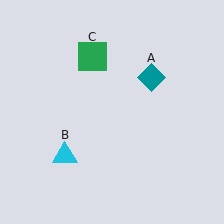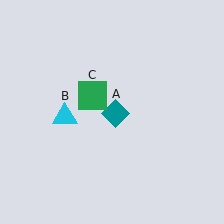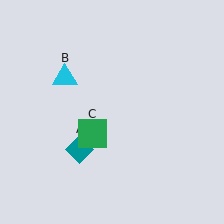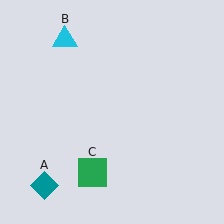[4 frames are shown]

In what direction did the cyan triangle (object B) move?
The cyan triangle (object B) moved up.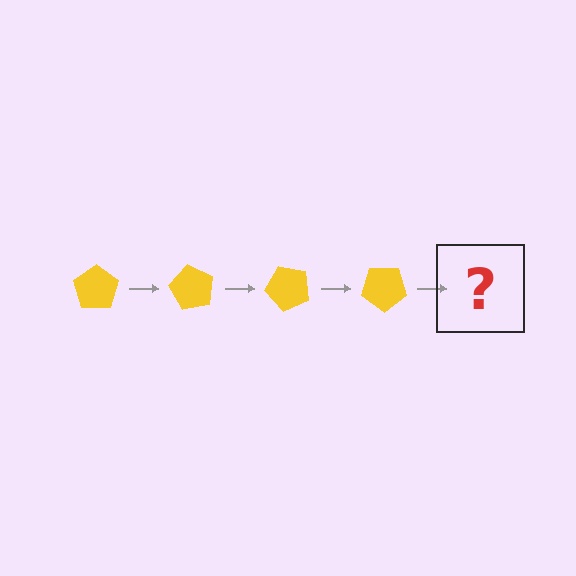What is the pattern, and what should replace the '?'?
The pattern is that the pentagon rotates 60 degrees each step. The '?' should be a yellow pentagon rotated 240 degrees.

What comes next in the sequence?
The next element should be a yellow pentagon rotated 240 degrees.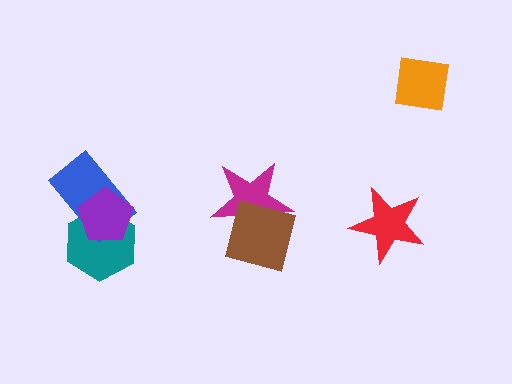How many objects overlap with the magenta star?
1 object overlaps with the magenta star.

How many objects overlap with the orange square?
0 objects overlap with the orange square.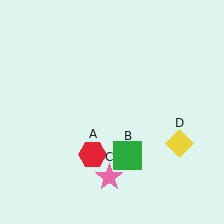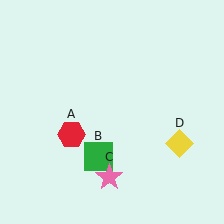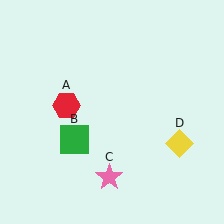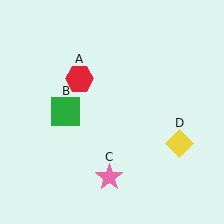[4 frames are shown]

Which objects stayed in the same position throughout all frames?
Pink star (object C) and yellow diamond (object D) remained stationary.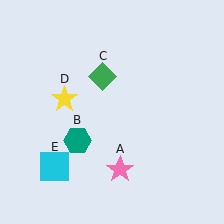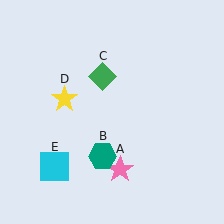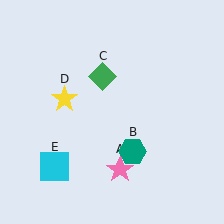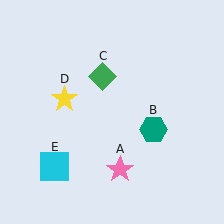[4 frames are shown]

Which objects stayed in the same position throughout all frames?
Pink star (object A) and green diamond (object C) and yellow star (object D) and cyan square (object E) remained stationary.